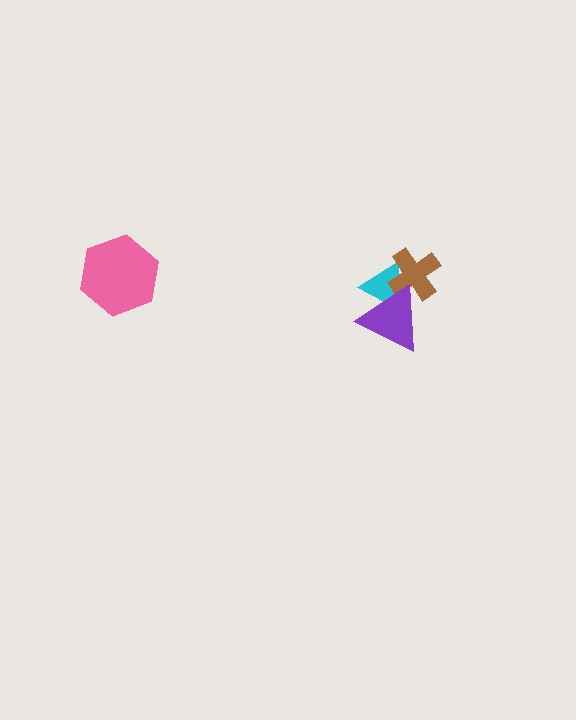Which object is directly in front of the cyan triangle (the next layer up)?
The brown cross is directly in front of the cyan triangle.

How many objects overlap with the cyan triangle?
2 objects overlap with the cyan triangle.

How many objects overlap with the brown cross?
2 objects overlap with the brown cross.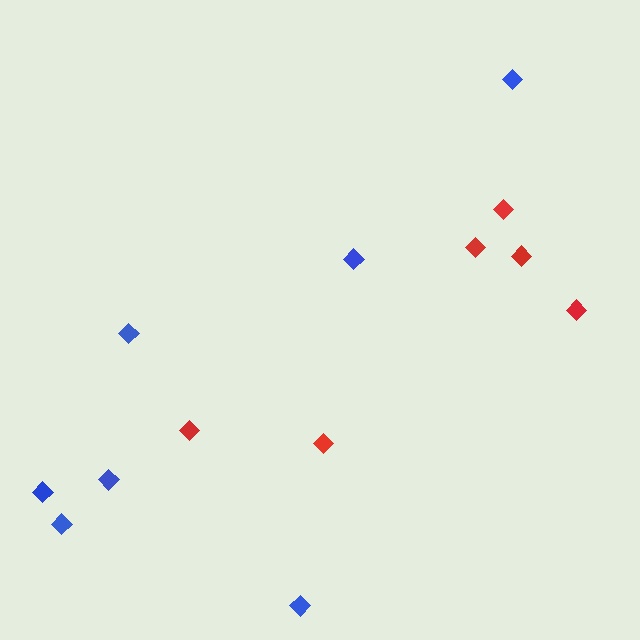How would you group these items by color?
There are 2 groups: one group of red diamonds (6) and one group of blue diamonds (7).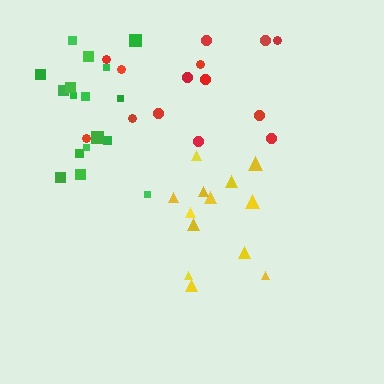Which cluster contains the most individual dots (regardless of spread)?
Green (17).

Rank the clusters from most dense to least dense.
yellow, green, red.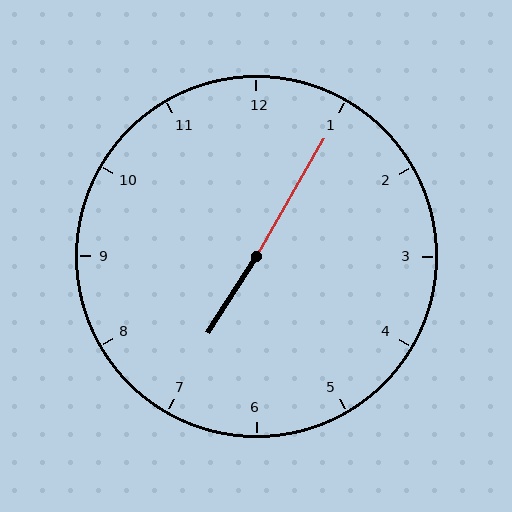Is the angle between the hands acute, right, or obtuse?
It is obtuse.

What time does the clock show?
7:05.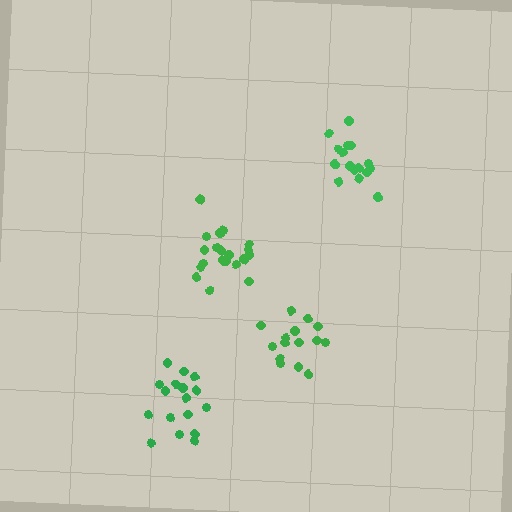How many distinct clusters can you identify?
There are 4 distinct clusters.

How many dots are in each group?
Group 1: 17 dots, Group 2: 20 dots, Group 3: 17 dots, Group 4: 15 dots (69 total).